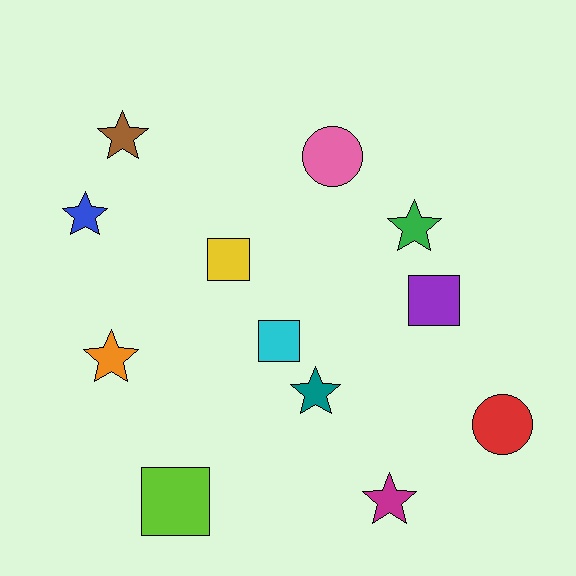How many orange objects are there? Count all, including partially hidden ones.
There is 1 orange object.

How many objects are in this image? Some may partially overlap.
There are 12 objects.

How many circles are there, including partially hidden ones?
There are 2 circles.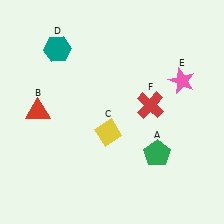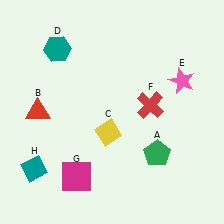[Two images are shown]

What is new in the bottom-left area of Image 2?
A teal diamond (H) was added in the bottom-left area of Image 2.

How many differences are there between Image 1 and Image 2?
There are 2 differences between the two images.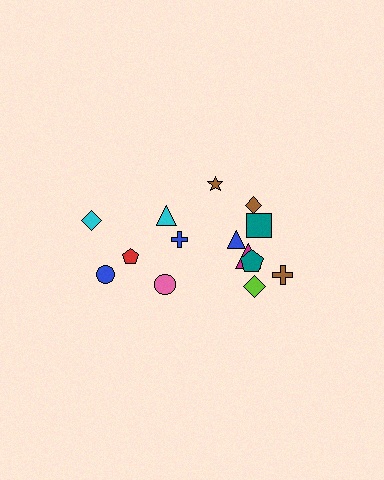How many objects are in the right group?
There are 8 objects.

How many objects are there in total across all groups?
There are 14 objects.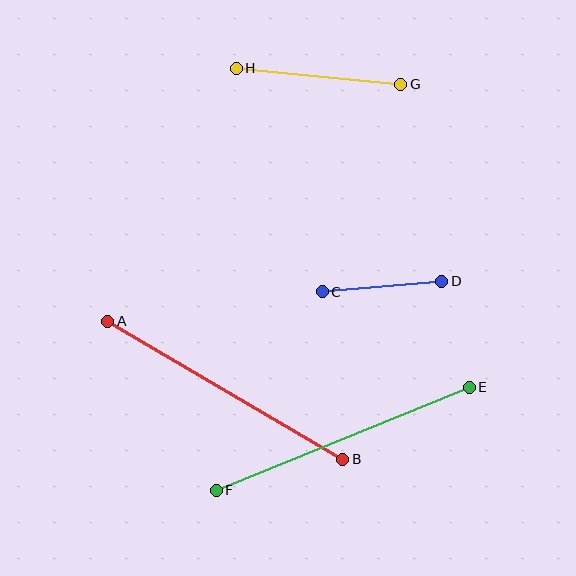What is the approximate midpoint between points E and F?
The midpoint is at approximately (343, 439) pixels.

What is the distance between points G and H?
The distance is approximately 165 pixels.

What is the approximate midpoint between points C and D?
The midpoint is at approximately (382, 287) pixels.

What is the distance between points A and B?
The distance is approximately 273 pixels.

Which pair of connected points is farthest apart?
Points E and F are farthest apart.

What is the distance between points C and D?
The distance is approximately 120 pixels.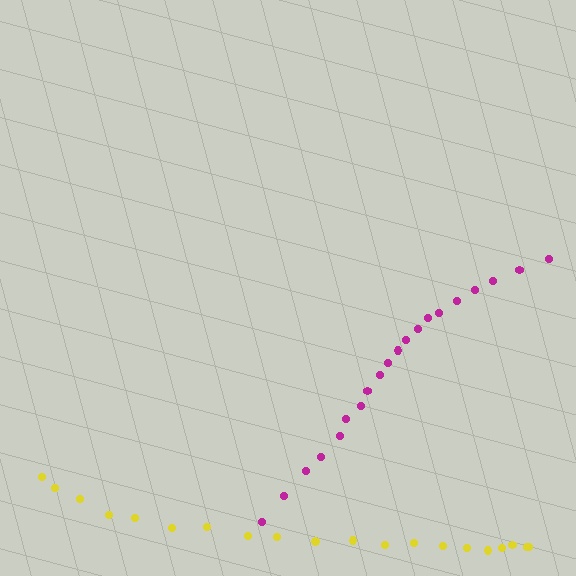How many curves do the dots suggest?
There are 2 distinct paths.